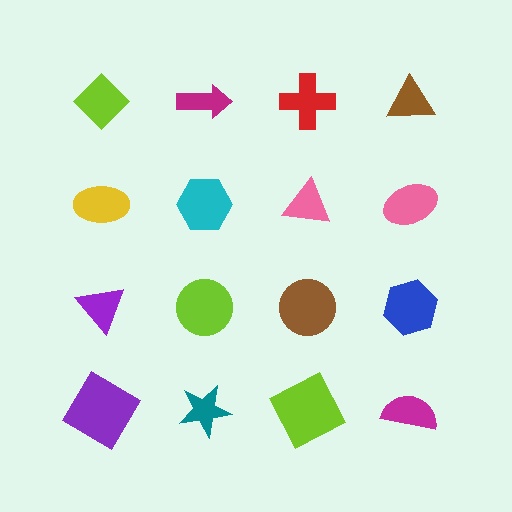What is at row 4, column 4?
A magenta semicircle.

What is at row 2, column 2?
A cyan hexagon.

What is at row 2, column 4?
A pink ellipse.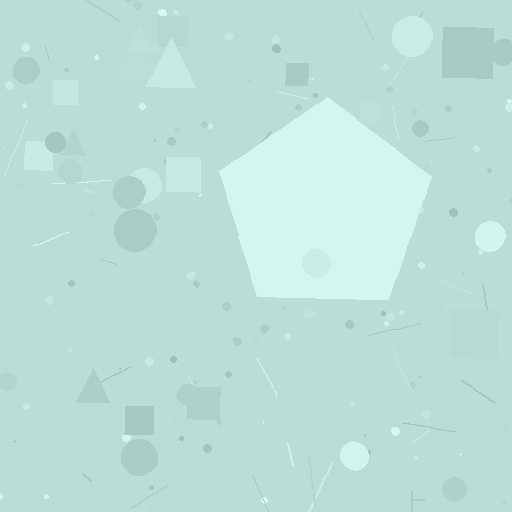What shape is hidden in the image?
A pentagon is hidden in the image.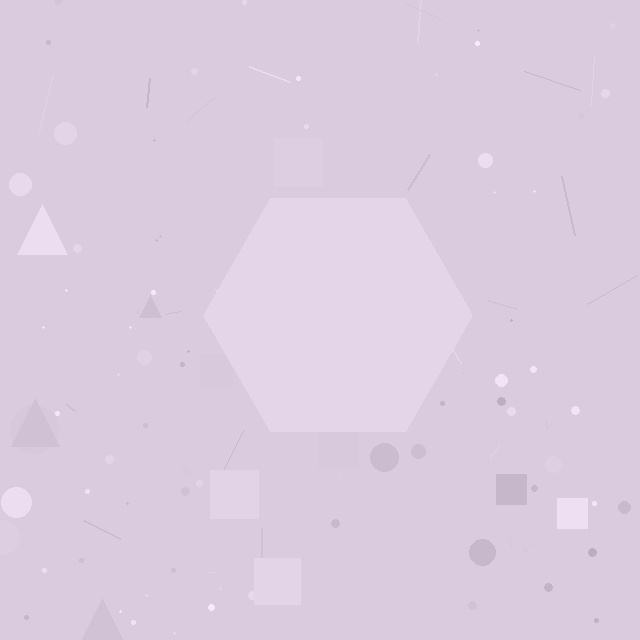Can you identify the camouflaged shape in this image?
The camouflaged shape is a hexagon.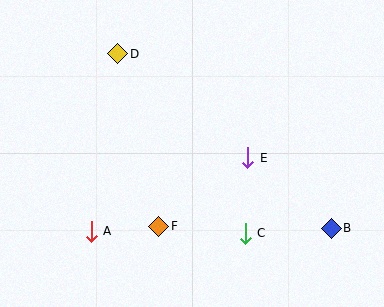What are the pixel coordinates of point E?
Point E is at (248, 158).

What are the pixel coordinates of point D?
Point D is at (118, 54).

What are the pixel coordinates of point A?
Point A is at (91, 231).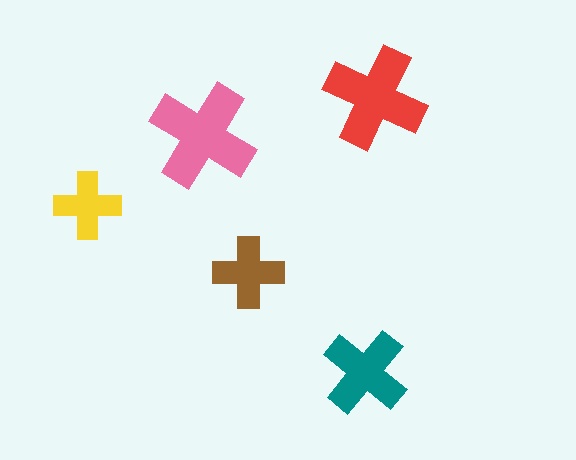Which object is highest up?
The red cross is topmost.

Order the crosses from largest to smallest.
the pink one, the red one, the teal one, the brown one, the yellow one.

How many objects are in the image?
There are 5 objects in the image.